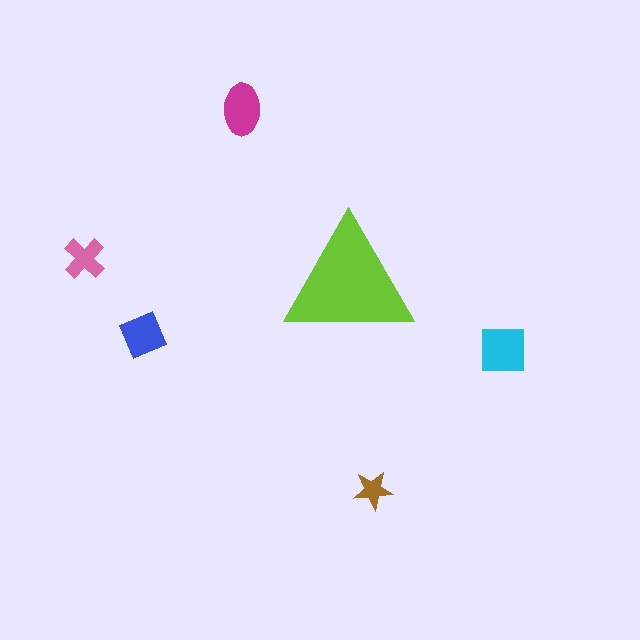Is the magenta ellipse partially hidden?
No, the magenta ellipse is fully visible.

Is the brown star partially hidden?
No, the brown star is fully visible.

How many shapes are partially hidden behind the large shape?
0 shapes are partially hidden.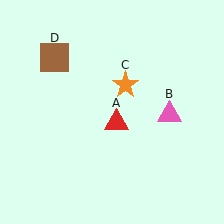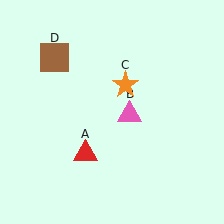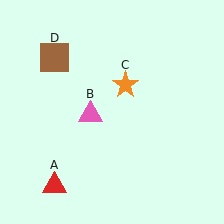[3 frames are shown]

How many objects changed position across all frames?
2 objects changed position: red triangle (object A), pink triangle (object B).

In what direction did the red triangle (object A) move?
The red triangle (object A) moved down and to the left.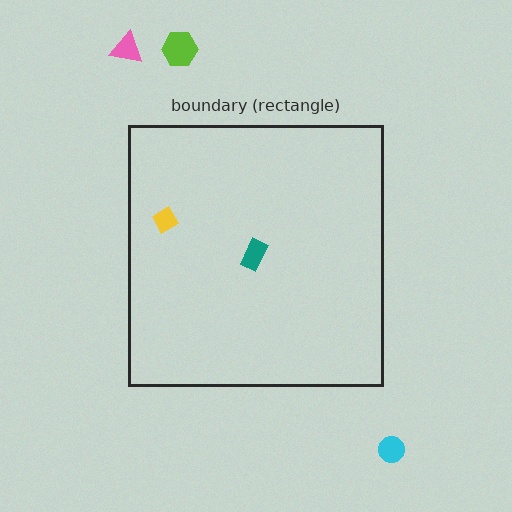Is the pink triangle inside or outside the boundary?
Outside.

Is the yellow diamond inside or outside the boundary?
Inside.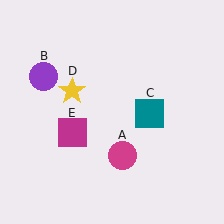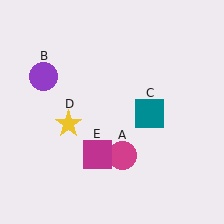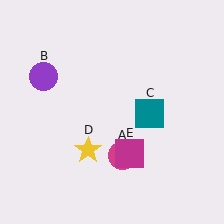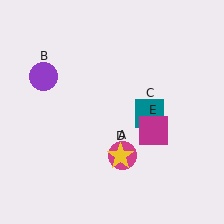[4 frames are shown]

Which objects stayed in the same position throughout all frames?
Magenta circle (object A) and purple circle (object B) and teal square (object C) remained stationary.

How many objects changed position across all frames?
2 objects changed position: yellow star (object D), magenta square (object E).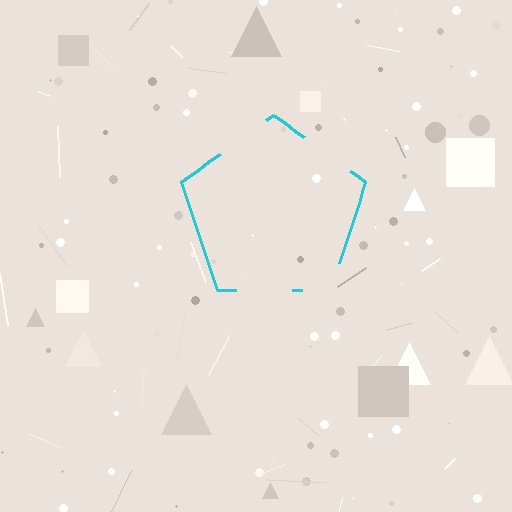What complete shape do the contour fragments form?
The contour fragments form a pentagon.